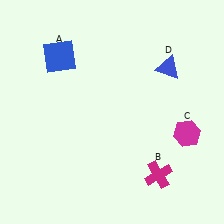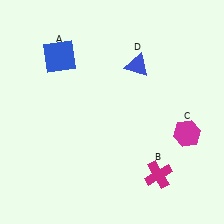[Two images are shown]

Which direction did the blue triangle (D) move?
The blue triangle (D) moved left.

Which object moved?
The blue triangle (D) moved left.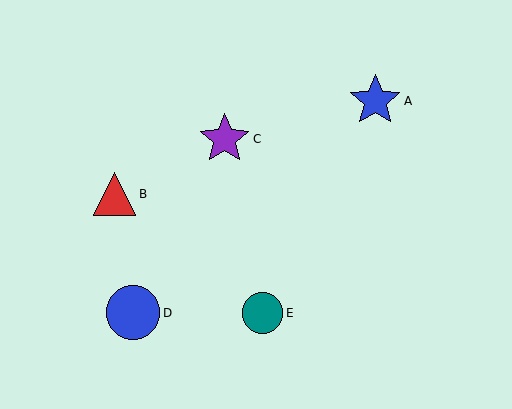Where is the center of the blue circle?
The center of the blue circle is at (133, 313).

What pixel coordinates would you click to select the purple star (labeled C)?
Click at (225, 139) to select the purple star C.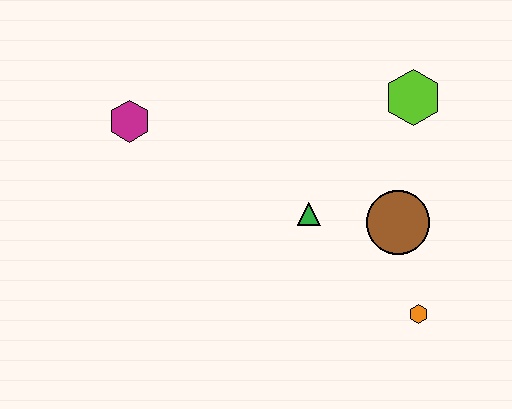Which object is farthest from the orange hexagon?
The magenta hexagon is farthest from the orange hexagon.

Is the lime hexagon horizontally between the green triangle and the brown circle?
No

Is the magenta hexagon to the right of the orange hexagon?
No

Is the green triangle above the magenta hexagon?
No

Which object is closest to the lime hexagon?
The brown circle is closest to the lime hexagon.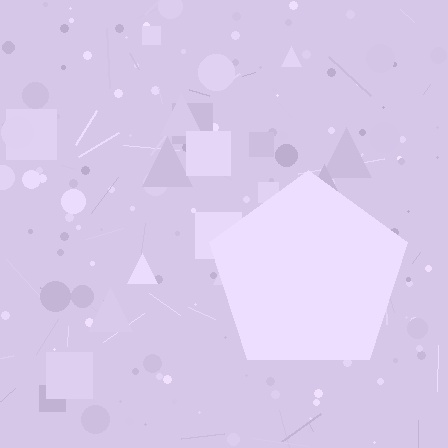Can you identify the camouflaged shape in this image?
The camouflaged shape is a pentagon.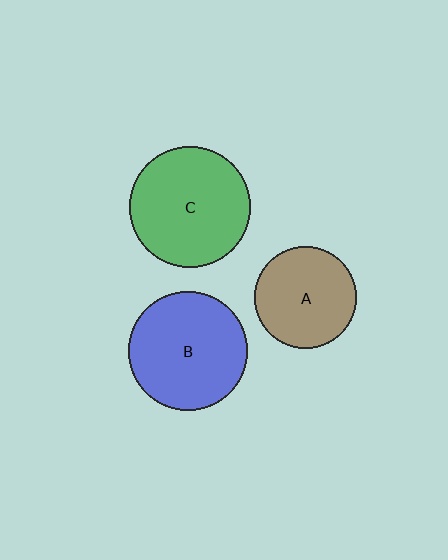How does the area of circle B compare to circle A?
Approximately 1.4 times.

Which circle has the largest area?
Circle C (green).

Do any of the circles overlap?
No, none of the circles overlap.